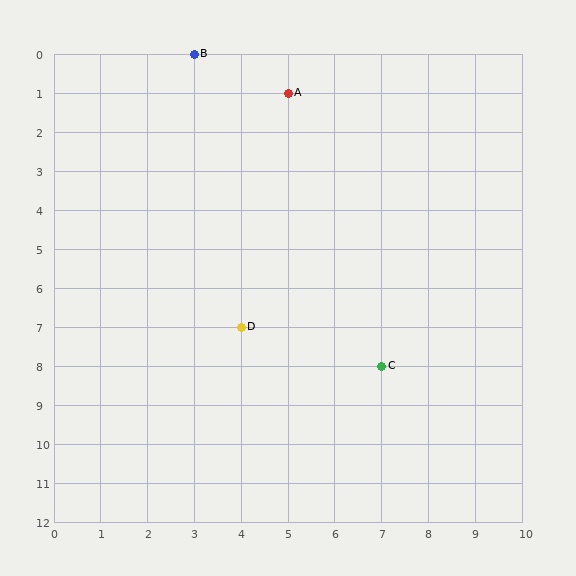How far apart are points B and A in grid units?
Points B and A are 2 columns and 1 row apart (about 2.2 grid units diagonally).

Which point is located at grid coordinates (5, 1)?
Point A is at (5, 1).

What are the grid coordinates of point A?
Point A is at grid coordinates (5, 1).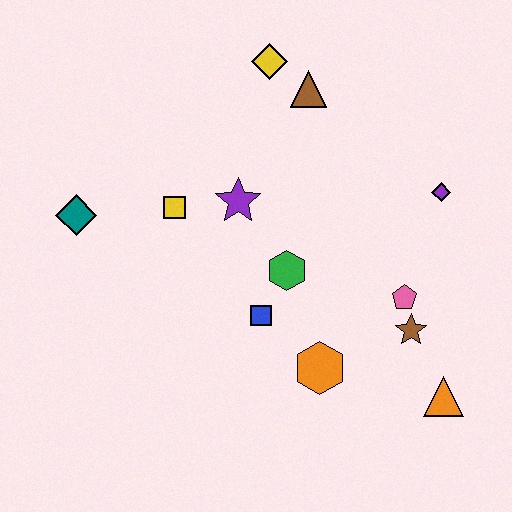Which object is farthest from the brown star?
The teal diamond is farthest from the brown star.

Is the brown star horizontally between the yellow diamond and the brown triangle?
No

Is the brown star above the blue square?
No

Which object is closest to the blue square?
The green hexagon is closest to the blue square.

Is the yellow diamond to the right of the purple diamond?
No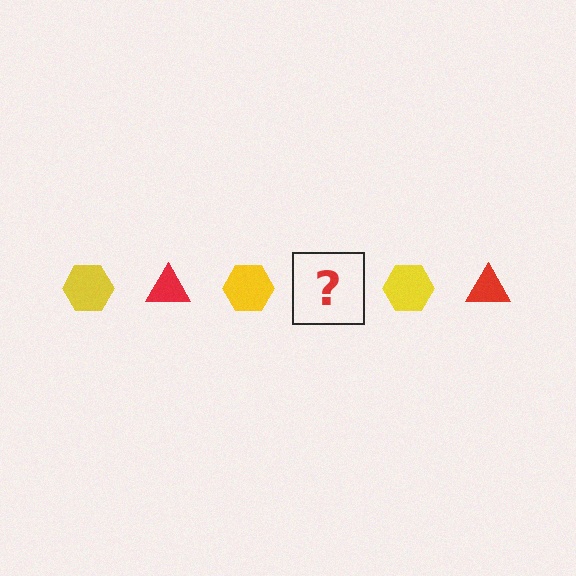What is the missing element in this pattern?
The missing element is a red triangle.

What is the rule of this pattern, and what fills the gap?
The rule is that the pattern alternates between yellow hexagon and red triangle. The gap should be filled with a red triangle.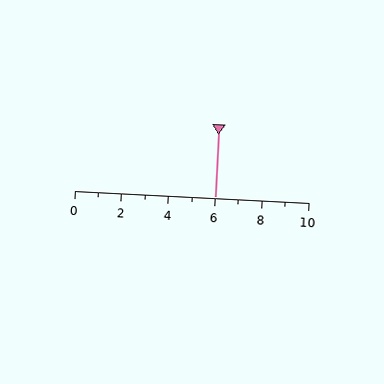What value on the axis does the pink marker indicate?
The marker indicates approximately 6.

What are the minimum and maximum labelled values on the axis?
The axis runs from 0 to 10.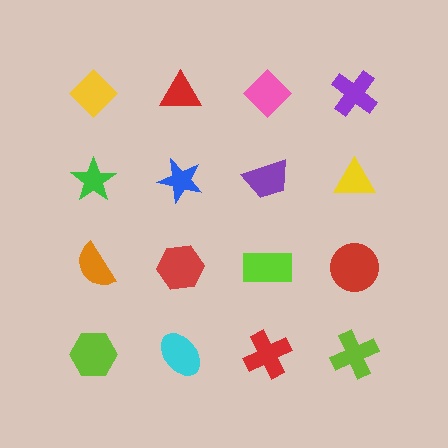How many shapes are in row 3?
4 shapes.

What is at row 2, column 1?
A green star.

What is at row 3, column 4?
A red circle.